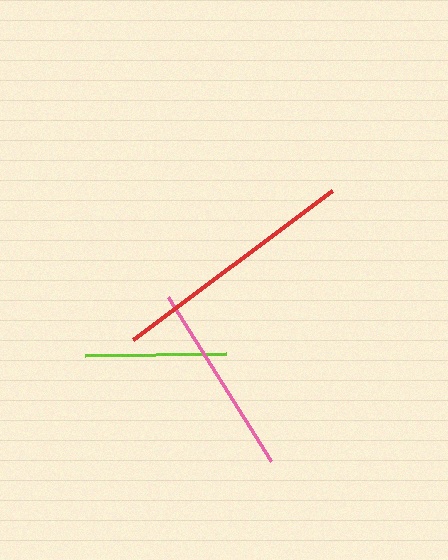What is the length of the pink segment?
The pink segment is approximately 194 pixels long.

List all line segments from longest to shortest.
From longest to shortest: red, pink, lime.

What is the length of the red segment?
The red segment is approximately 248 pixels long.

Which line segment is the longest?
The red line is the longest at approximately 248 pixels.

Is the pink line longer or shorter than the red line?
The red line is longer than the pink line.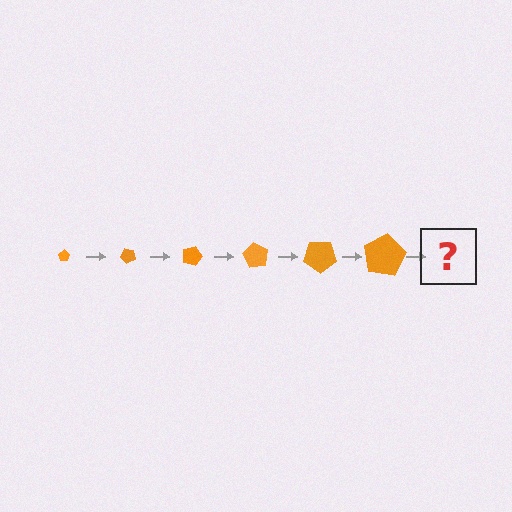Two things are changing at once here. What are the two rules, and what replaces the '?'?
The two rules are that the pentagon grows larger each step and it rotates 45 degrees each step. The '?' should be a pentagon, larger than the previous one and rotated 270 degrees from the start.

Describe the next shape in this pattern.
It should be a pentagon, larger than the previous one and rotated 270 degrees from the start.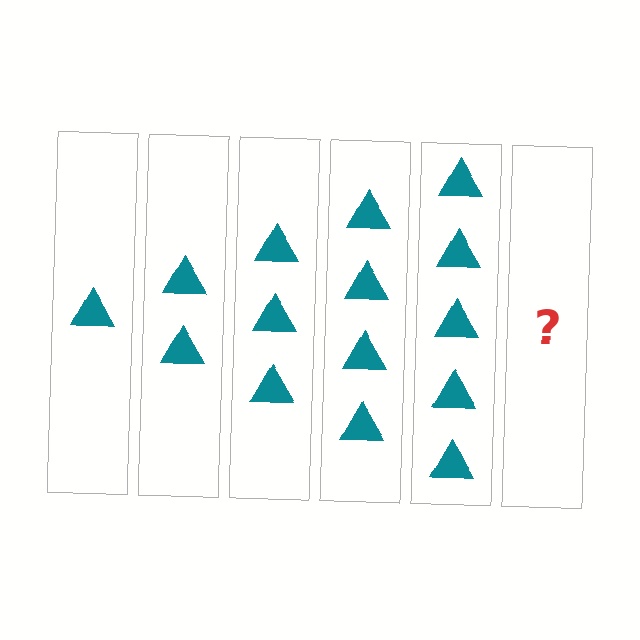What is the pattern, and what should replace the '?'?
The pattern is that each step adds one more triangle. The '?' should be 6 triangles.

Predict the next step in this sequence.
The next step is 6 triangles.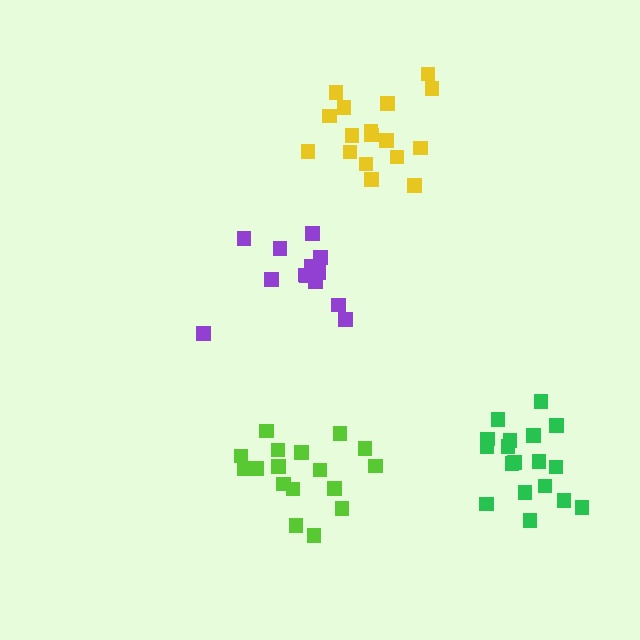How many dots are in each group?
Group 1: 18 dots, Group 2: 13 dots, Group 3: 17 dots, Group 4: 17 dots (65 total).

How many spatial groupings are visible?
There are 4 spatial groupings.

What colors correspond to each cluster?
The clusters are colored: green, purple, yellow, lime.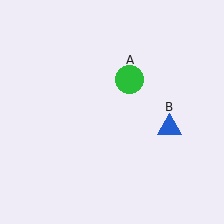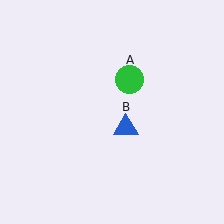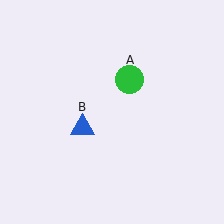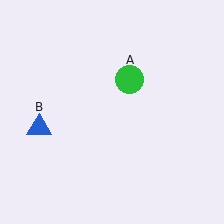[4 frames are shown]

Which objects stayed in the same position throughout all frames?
Green circle (object A) remained stationary.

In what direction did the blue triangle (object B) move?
The blue triangle (object B) moved left.